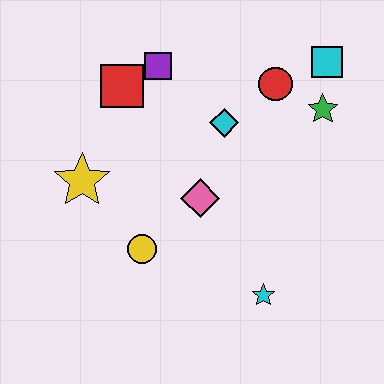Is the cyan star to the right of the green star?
No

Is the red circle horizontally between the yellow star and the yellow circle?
No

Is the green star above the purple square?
No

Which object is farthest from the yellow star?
The cyan square is farthest from the yellow star.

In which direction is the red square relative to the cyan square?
The red square is to the left of the cyan square.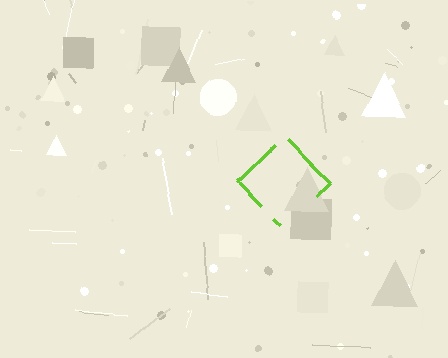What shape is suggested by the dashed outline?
The dashed outline suggests a diamond.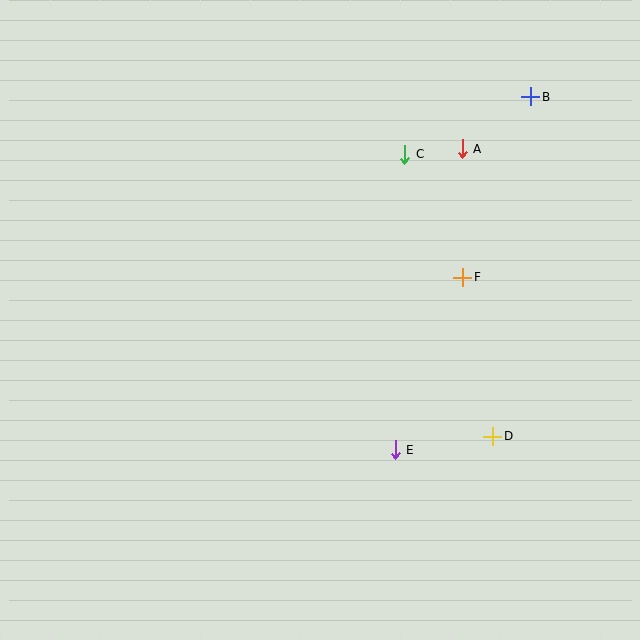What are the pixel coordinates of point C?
Point C is at (405, 154).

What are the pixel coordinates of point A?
Point A is at (462, 149).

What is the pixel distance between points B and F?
The distance between B and F is 193 pixels.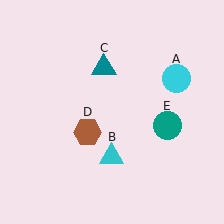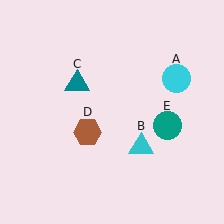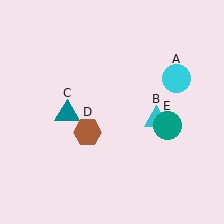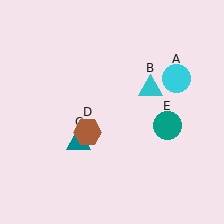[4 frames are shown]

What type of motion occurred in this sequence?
The cyan triangle (object B), teal triangle (object C) rotated counterclockwise around the center of the scene.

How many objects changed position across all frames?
2 objects changed position: cyan triangle (object B), teal triangle (object C).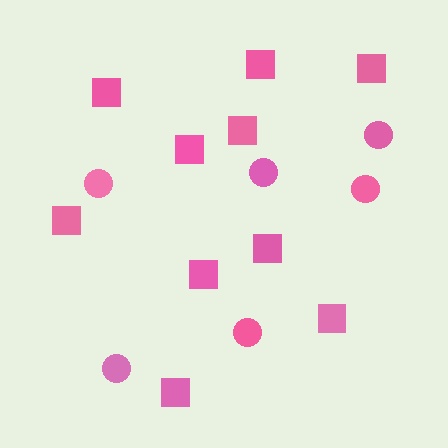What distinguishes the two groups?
There are 2 groups: one group of circles (6) and one group of squares (10).